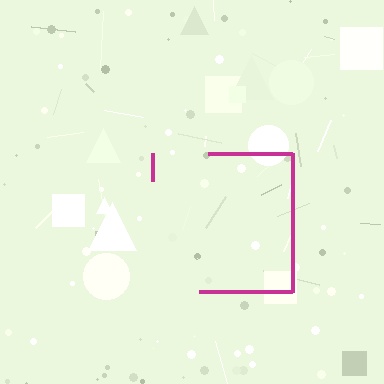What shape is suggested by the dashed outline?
The dashed outline suggests a square.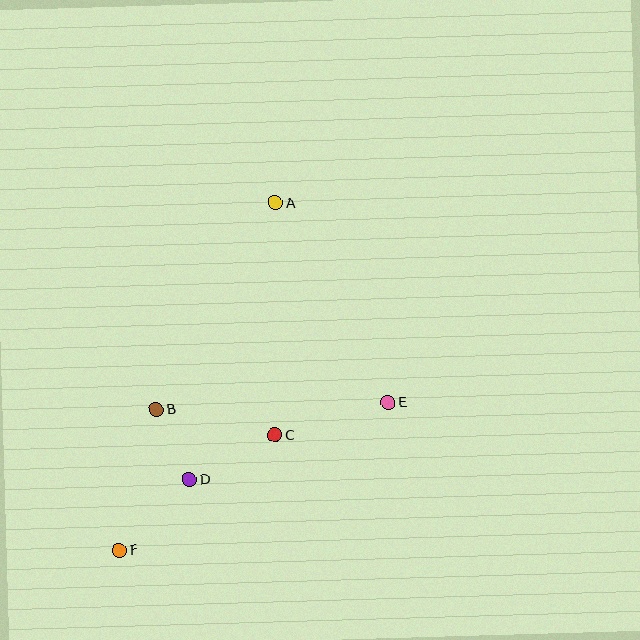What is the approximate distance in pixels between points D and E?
The distance between D and E is approximately 214 pixels.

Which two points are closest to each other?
Points B and D are closest to each other.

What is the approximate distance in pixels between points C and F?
The distance between C and F is approximately 193 pixels.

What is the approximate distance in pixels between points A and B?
The distance between A and B is approximately 238 pixels.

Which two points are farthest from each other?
Points A and F are farthest from each other.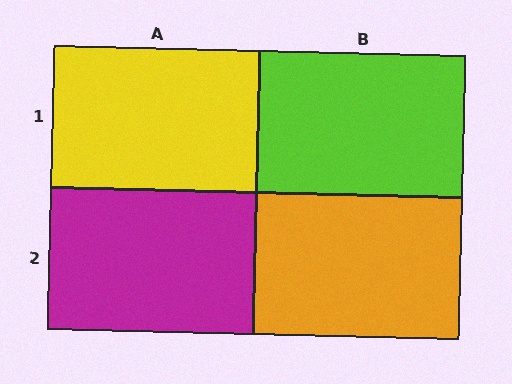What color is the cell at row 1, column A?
Yellow.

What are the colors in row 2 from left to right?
Magenta, orange.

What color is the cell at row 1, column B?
Lime.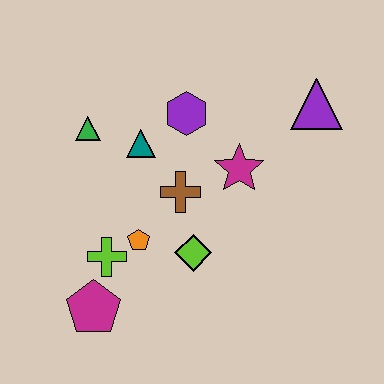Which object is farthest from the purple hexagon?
The magenta pentagon is farthest from the purple hexagon.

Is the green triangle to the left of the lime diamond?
Yes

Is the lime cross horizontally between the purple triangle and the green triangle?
Yes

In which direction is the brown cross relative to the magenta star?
The brown cross is to the left of the magenta star.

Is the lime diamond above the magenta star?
No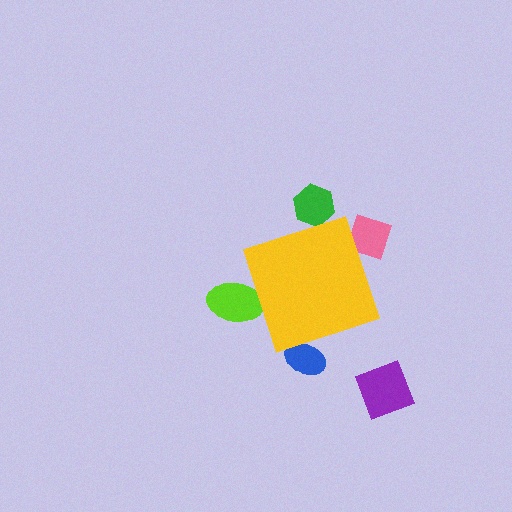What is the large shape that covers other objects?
A yellow diamond.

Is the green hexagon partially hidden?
Yes, the green hexagon is partially hidden behind the yellow diamond.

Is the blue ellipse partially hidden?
Yes, the blue ellipse is partially hidden behind the yellow diamond.